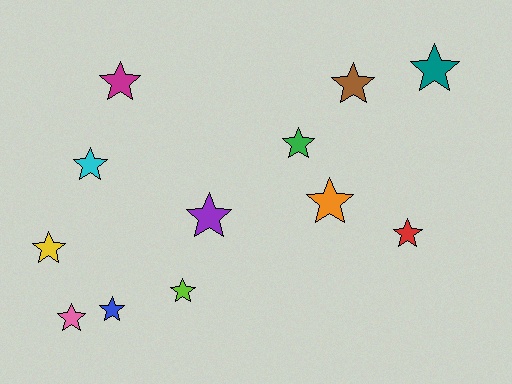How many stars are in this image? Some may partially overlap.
There are 12 stars.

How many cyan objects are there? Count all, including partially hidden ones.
There is 1 cyan object.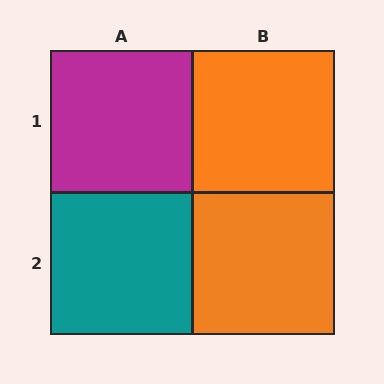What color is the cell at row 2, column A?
Teal.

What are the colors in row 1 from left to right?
Magenta, orange.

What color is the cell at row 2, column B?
Orange.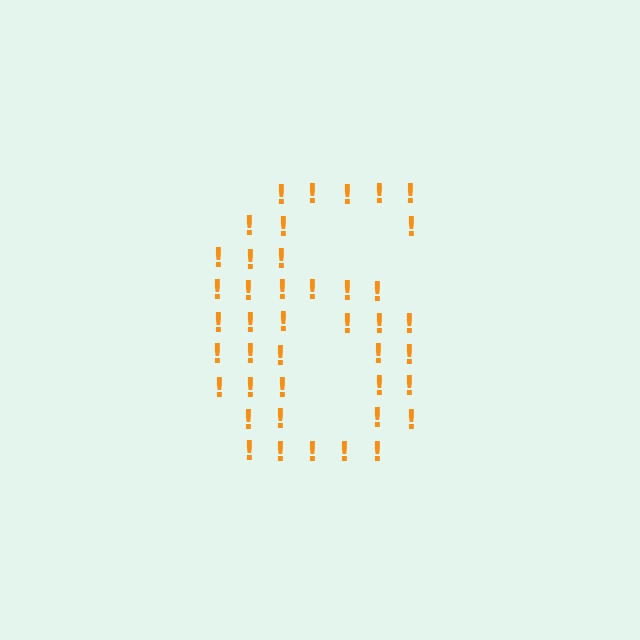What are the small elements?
The small elements are exclamation marks.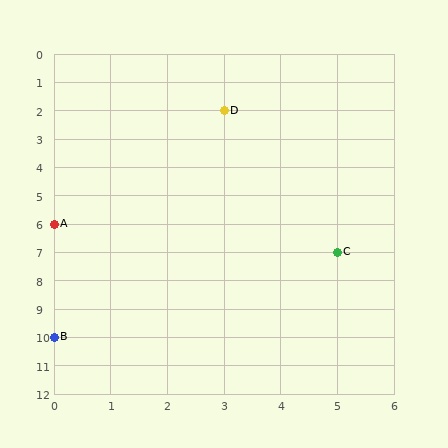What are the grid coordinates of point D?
Point D is at grid coordinates (3, 2).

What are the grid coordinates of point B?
Point B is at grid coordinates (0, 10).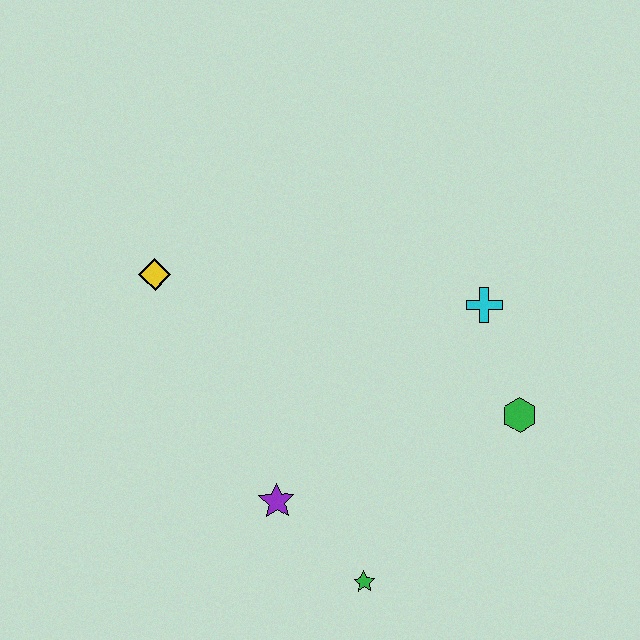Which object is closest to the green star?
The purple star is closest to the green star.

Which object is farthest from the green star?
The yellow diamond is farthest from the green star.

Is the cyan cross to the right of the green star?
Yes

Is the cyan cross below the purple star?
No